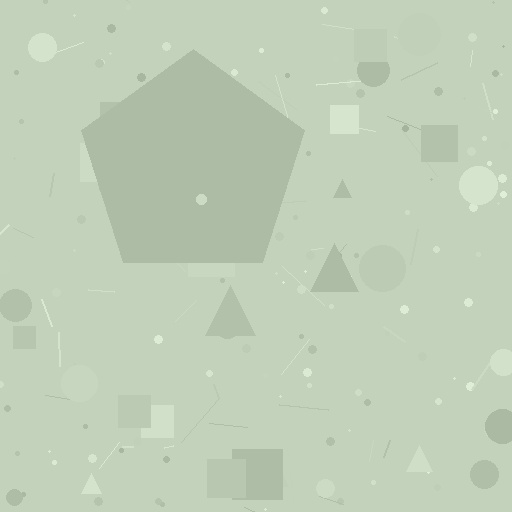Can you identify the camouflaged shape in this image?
The camouflaged shape is a pentagon.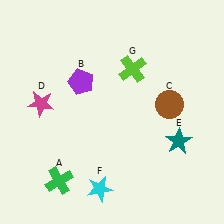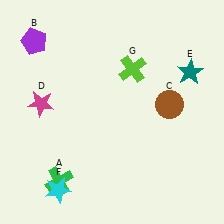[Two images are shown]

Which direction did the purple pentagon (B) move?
The purple pentagon (B) moved left.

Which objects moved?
The objects that moved are: the purple pentagon (B), the teal star (E), the cyan star (F).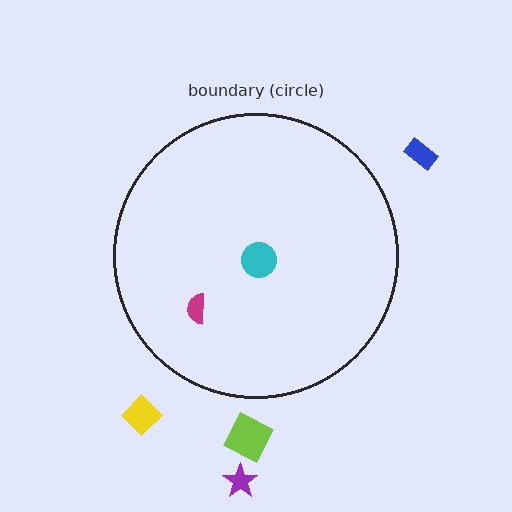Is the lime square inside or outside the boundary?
Outside.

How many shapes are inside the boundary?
2 inside, 4 outside.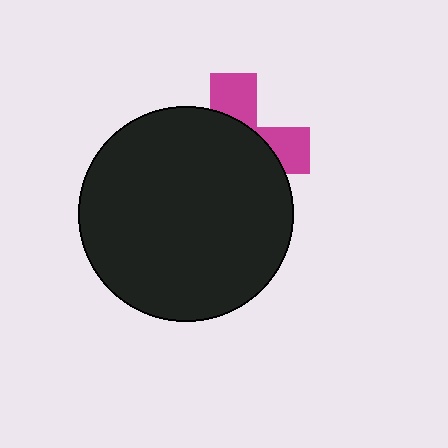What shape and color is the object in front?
The object in front is a black circle.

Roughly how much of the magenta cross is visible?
A small part of it is visible (roughly 32%).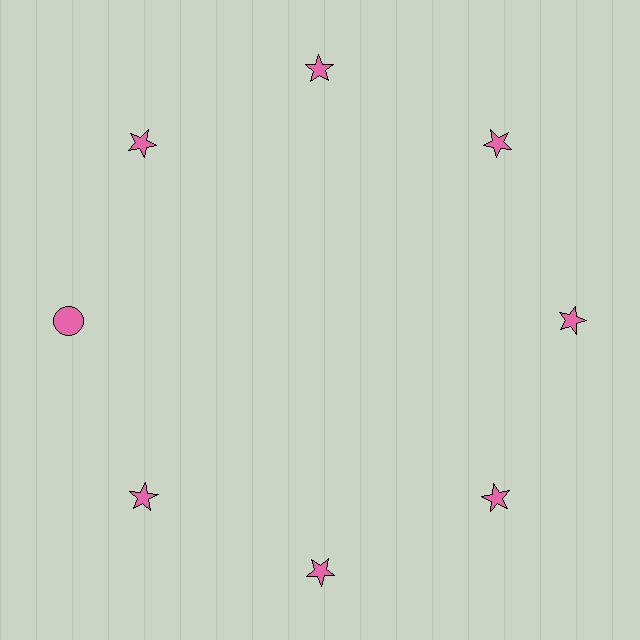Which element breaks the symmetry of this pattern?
The pink circle at roughly the 9 o'clock position breaks the symmetry. All other shapes are pink stars.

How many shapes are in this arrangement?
There are 8 shapes arranged in a ring pattern.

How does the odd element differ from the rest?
It has a different shape: circle instead of star.